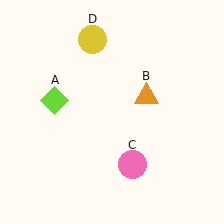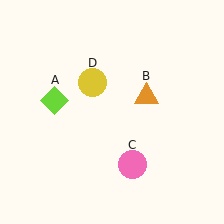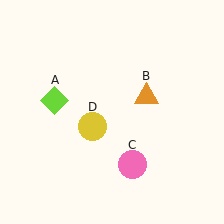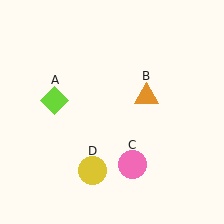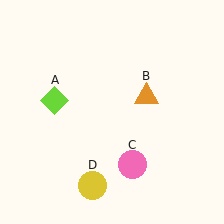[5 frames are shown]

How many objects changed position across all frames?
1 object changed position: yellow circle (object D).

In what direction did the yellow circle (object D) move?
The yellow circle (object D) moved down.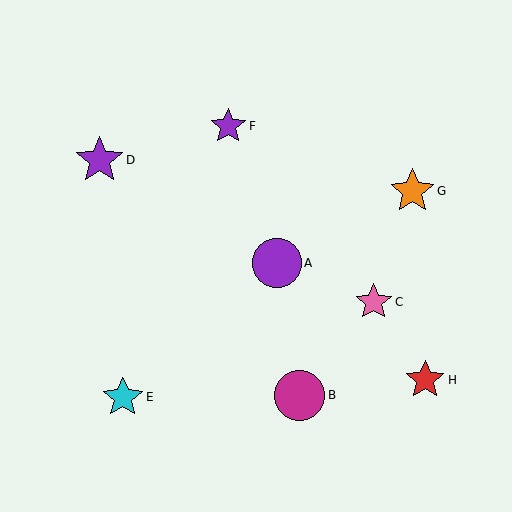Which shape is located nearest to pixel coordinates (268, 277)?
The purple circle (labeled A) at (277, 263) is nearest to that location.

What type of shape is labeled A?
Shape A is a purple circle.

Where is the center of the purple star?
The center of the purple star is at (228, 126).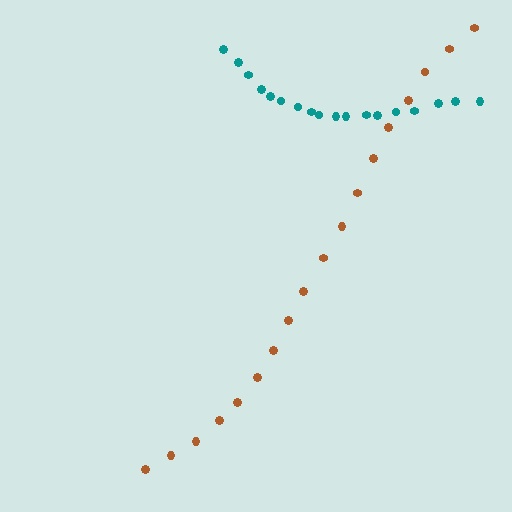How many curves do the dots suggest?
There are 2 distinct paths.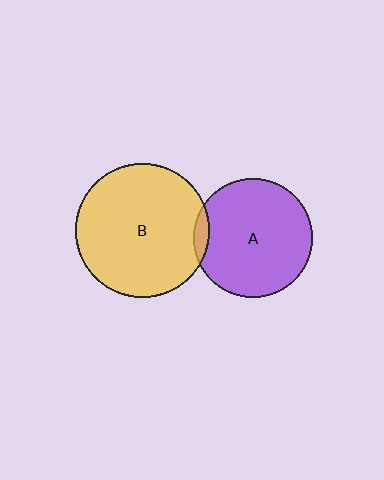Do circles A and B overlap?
Yes.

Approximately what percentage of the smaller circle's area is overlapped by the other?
Approximately 5%.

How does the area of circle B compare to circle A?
Approximately 1.3 times.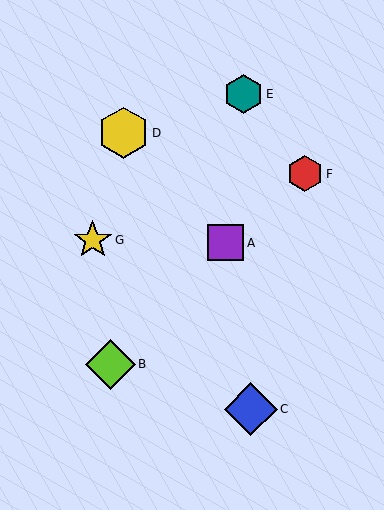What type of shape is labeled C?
Shape C is a blue diamond.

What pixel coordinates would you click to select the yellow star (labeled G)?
Click at (93, 240) to select the yellow star G.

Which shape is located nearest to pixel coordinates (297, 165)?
The red hexagon (labeled F) at (305, 174) is nearest to that location.